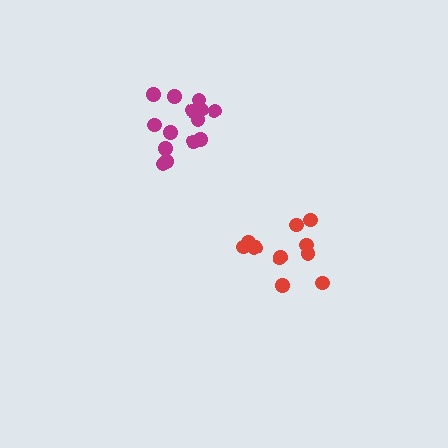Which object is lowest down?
The red cluster is bottommost.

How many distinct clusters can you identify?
There are 2 distinct clusters.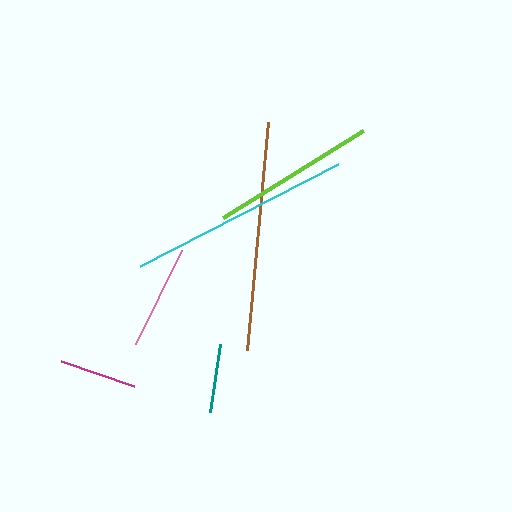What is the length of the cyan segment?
The cyan segment is approximately 223 pixels long.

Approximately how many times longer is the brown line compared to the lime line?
The brown line is approximately 1.4 times the length of the lime line.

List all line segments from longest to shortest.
From longest to shortest: brown, cyan, lime, pink, magenta, teal.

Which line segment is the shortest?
The teal line is the shortest at approximately 69 pixels.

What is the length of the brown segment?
The brown segment is approximately 229 pixels long.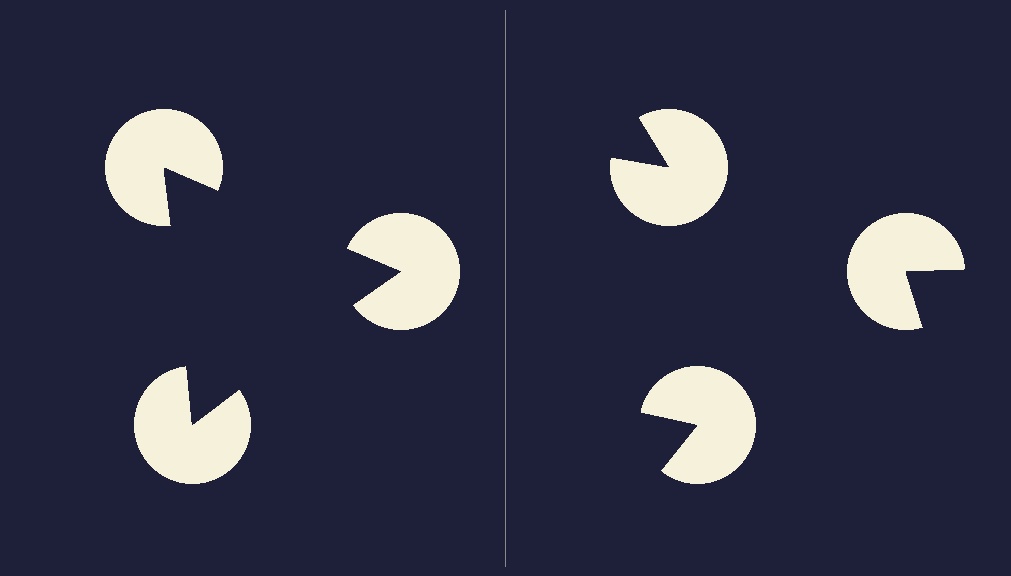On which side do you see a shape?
An illusory triangle appears on the left side. On the right side the wedge cuts are rotated, so no coherent shape forms.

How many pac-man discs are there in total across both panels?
6 — 3 on each side.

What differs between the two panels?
The pac-man discs are positioned identically on both sides; only the wedge orientations differ. On the left they align to a triangle; on the right they are misaligned.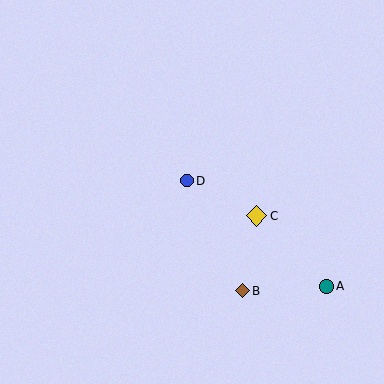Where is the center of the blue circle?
The center of the blue circle is at (187, 181).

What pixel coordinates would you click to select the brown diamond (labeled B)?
Click at (242, 291) to select the brown diamond B.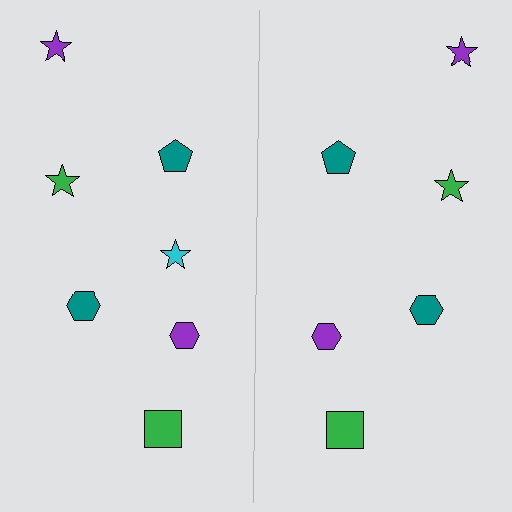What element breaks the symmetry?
A cyan star is missing from the right side.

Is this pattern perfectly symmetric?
No, the pattern is not perfectly symmetric. A cyan star is missing from the right side.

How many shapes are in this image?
There are 13 shapes in this image.